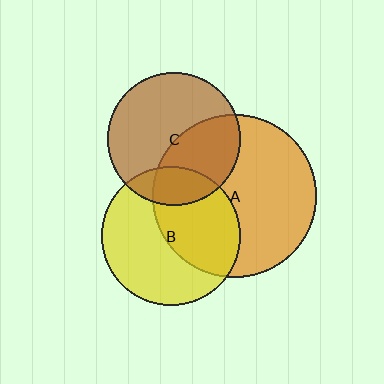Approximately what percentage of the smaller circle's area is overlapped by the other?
Approximately 45%.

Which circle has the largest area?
Circle A (orange).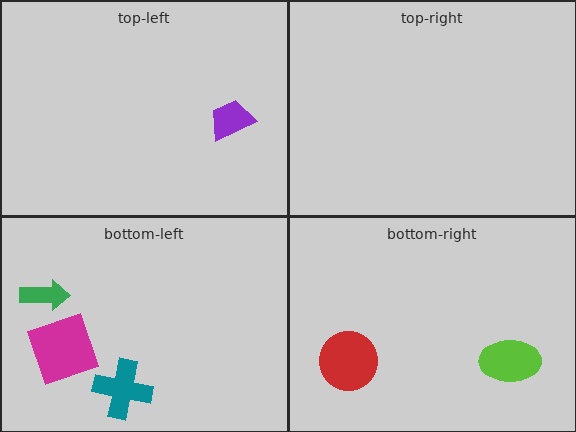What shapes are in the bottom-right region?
The red circle, the lime ellipse.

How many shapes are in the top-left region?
1.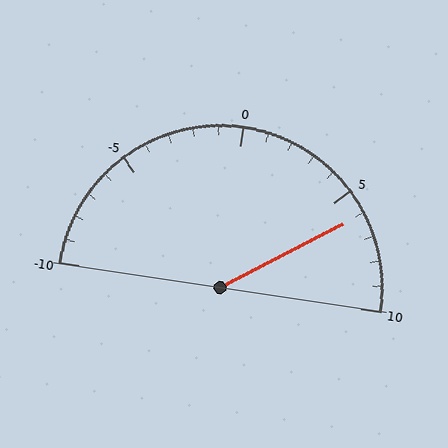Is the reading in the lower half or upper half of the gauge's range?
The reading is in the upper half of the range (-10 to 10).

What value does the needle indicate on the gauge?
The needle indicates approximately 6.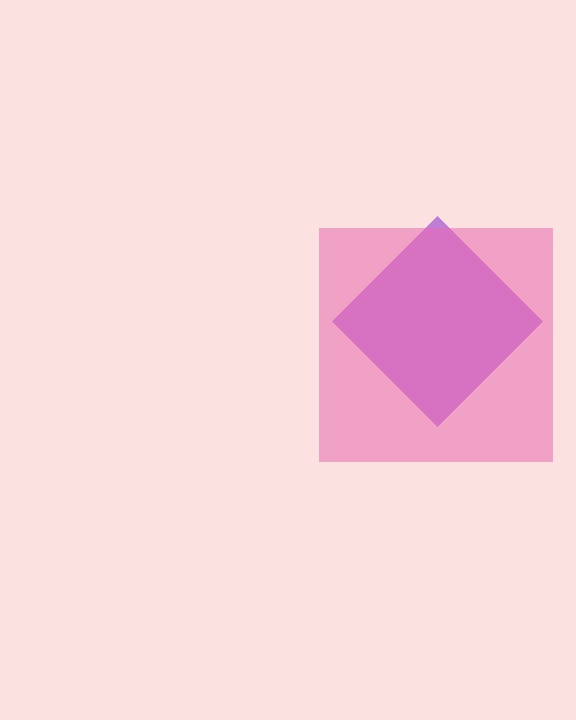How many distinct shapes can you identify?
There are 2 distinct shapes: a purple diamond, a pink square.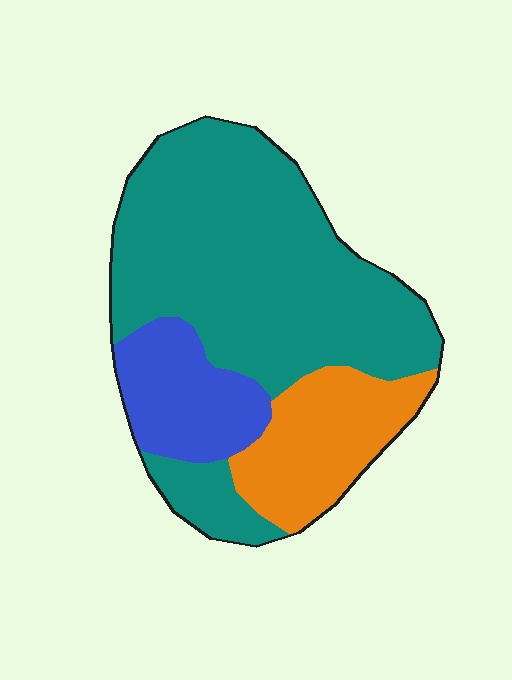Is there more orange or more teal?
Teal.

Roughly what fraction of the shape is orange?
Orange takes up between a sixth and a third of the shape.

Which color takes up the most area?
Teal, at roughly 65%.